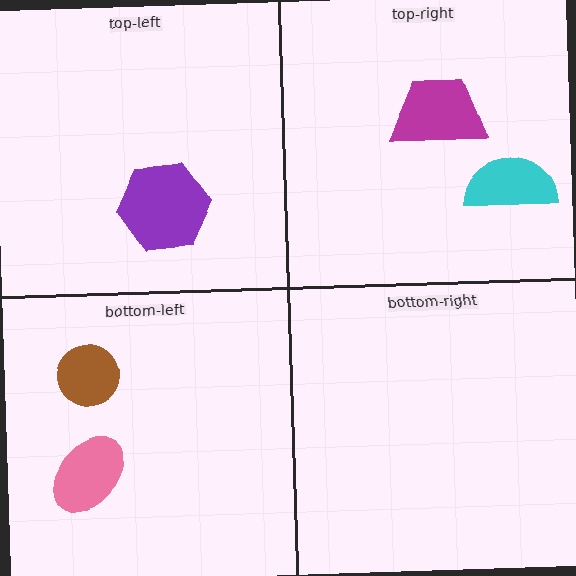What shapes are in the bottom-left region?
The brown circle, the pink ellipse.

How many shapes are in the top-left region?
1.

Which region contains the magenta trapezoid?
The top-right region.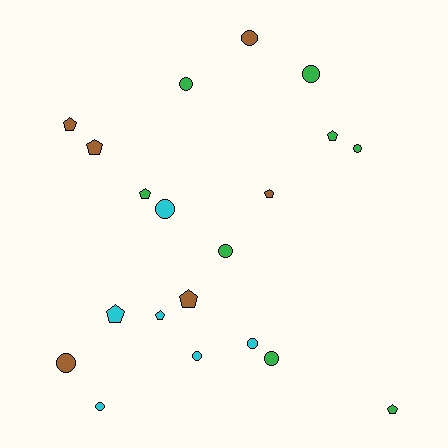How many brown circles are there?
There are 2 brown circles.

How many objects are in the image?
There are 20 objects.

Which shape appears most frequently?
Circle, with 11 objects.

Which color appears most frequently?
Green, with 8 objects.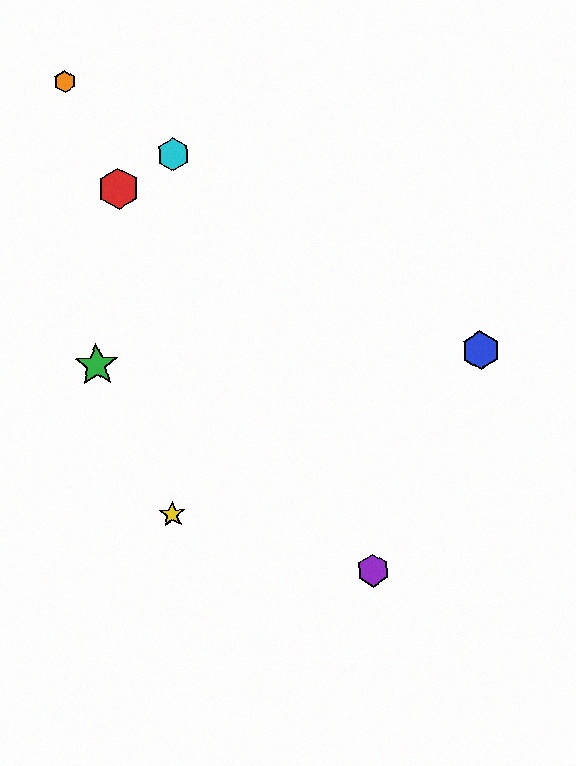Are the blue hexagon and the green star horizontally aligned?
Yes, both are at y≈350.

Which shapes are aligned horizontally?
The blue hexagon, the green star are aligned horizontally.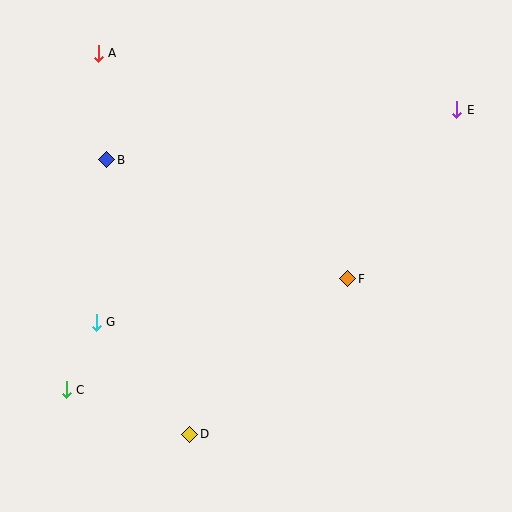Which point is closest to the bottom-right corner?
Point F is closest to the bottom-right corner.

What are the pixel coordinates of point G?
Point G is at (96, 322).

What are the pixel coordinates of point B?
Point B is at (107, 160).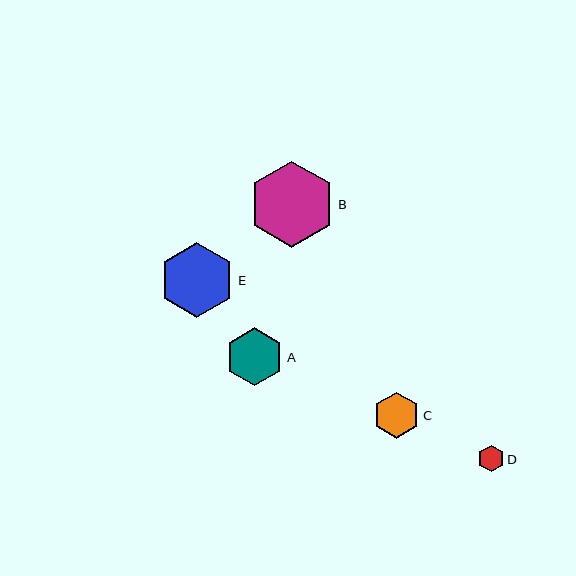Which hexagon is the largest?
Hexagon B is the largest with a size of approximately 87 pixels.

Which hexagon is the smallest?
Hexagon D is the smallest with a size of approximately 26 pixels.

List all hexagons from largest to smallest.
From largest to smallest: B, E, A, C, D.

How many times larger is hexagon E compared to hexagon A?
Hexagon E is approximately 1.3 times the size of hexagon A.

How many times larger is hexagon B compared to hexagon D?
Hexagon B is approximately 3.3 times the size of hexagon D.